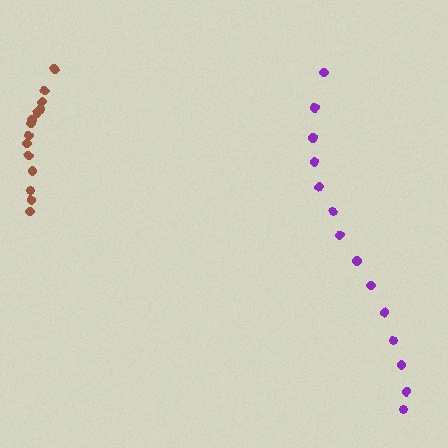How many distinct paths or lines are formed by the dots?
There are 2 distinct paths.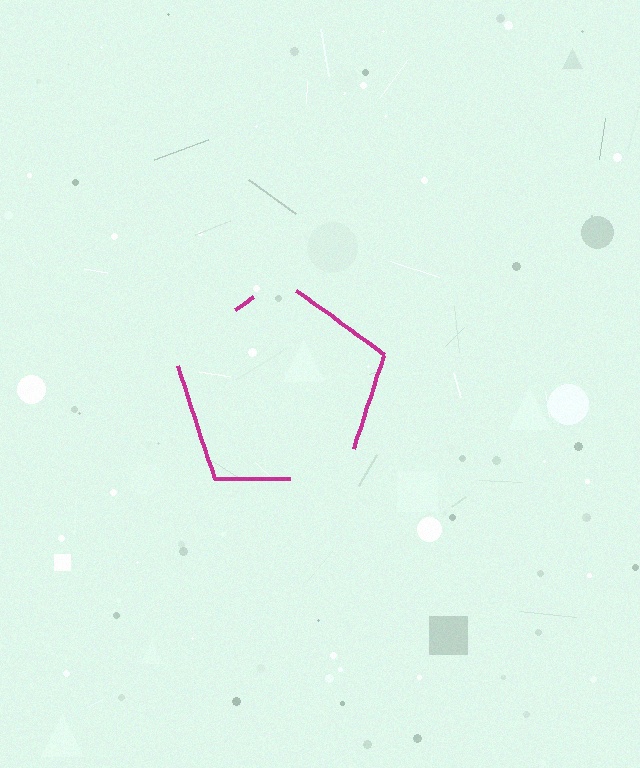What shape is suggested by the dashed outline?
The dashed outline suggests a pentagon.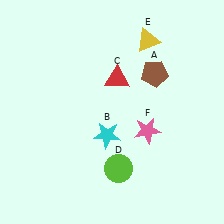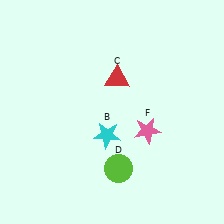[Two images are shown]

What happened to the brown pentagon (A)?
The brown pentagon (A) was removed in Image 2. It was in the top-right area of Image 1.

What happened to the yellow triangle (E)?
The yellow triangle (E) was removed in Image 2. It was in the top-right area of Image 1.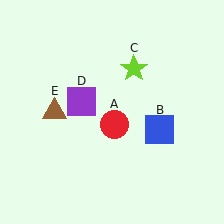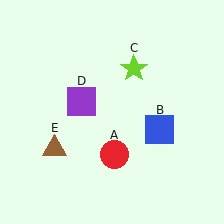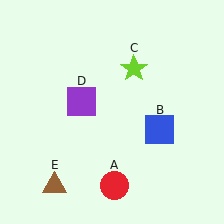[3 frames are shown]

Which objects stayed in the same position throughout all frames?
Blue square (object B) and lime star (object C) and purple square (object D) remained stationary.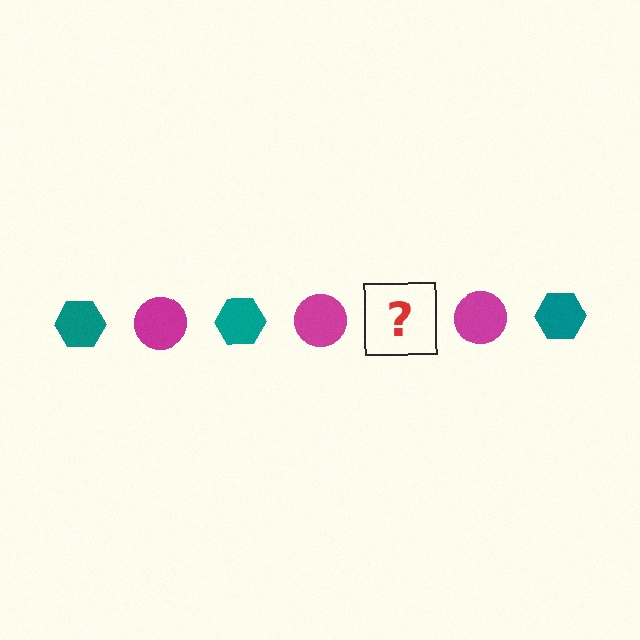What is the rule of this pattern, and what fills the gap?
The rule is that the pattern alternates between teal hexagon and magenta circle. The gap should be filled with a teal hexagon.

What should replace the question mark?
The question mark should be replaced with a teal hexagon.